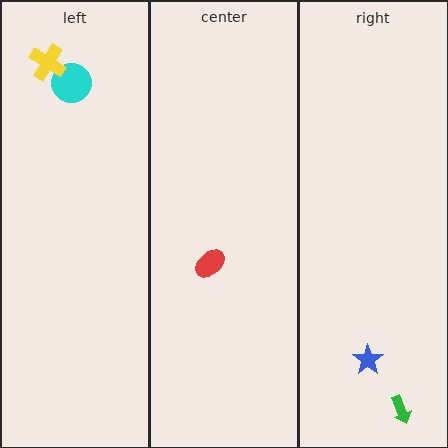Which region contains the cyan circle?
The left region.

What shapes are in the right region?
The green arrow, the blue star.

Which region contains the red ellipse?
The center region.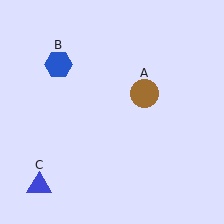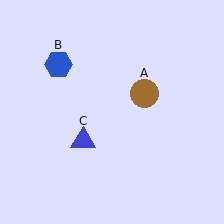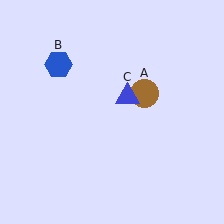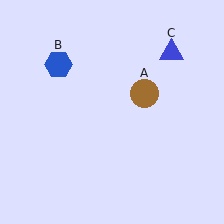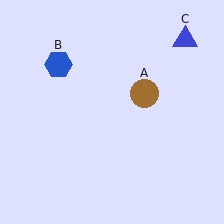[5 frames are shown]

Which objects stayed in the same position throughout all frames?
Brown circle (object A) and blue hexagon (object B) remained stationary.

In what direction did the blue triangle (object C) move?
The blue triangle (object C) moved up and to the right.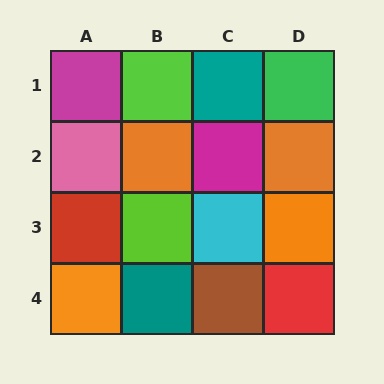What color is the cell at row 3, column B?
Lime.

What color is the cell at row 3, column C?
Cyan.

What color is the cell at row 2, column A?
Pink.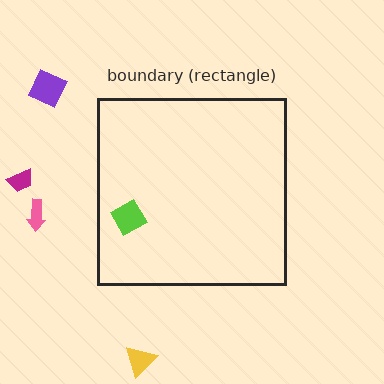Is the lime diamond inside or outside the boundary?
Inside.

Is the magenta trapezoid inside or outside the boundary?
Outside.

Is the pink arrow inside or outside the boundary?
Outside.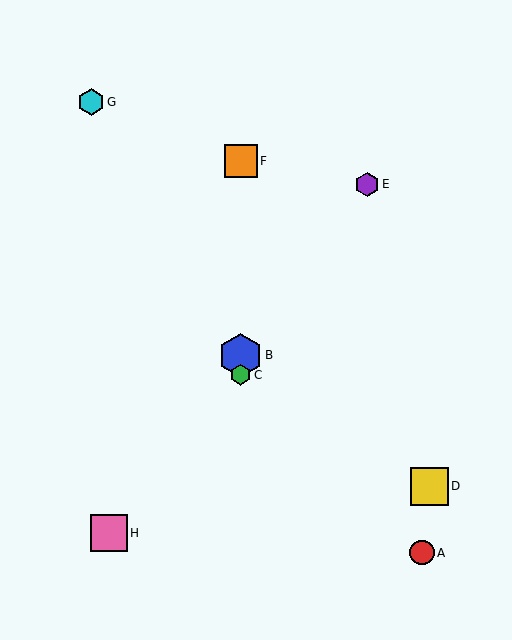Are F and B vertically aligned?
Yes, both are at x≈241.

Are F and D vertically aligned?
No, F is at x≈241 and D is at x≈429.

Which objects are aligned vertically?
Objects B, C, F are aligned vertically.